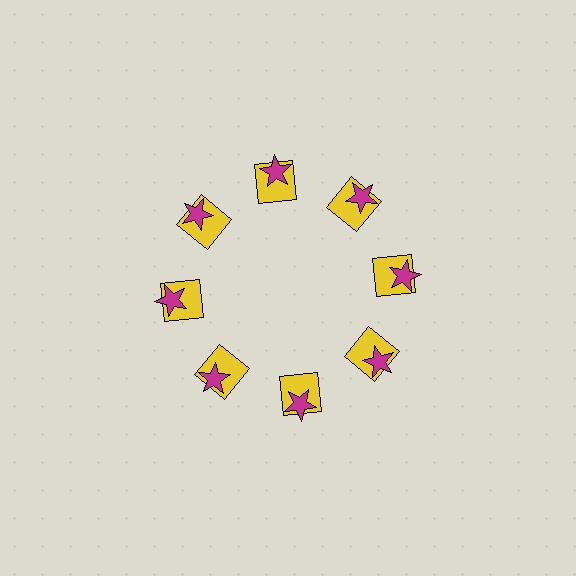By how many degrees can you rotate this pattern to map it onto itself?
The pattern maps onto itself every 45 degrees of rotation.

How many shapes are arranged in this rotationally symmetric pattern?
There are 16 shapes, arranged in 8 groups of 2.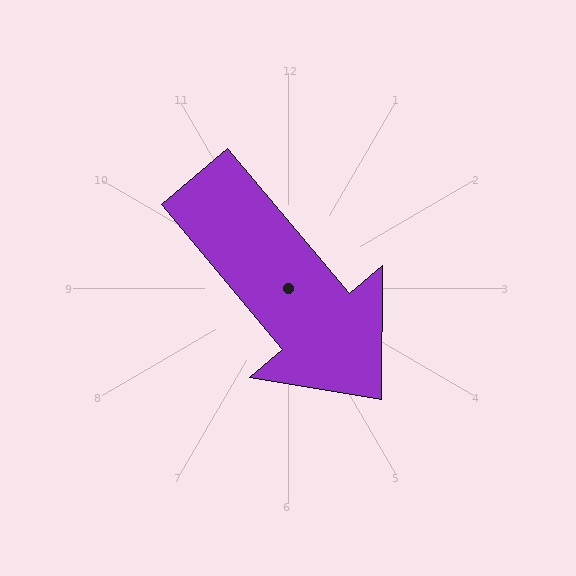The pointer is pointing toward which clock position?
Roughly 5 o'clock.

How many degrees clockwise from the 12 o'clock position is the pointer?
Approximately 140 degrees.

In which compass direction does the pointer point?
Southeast.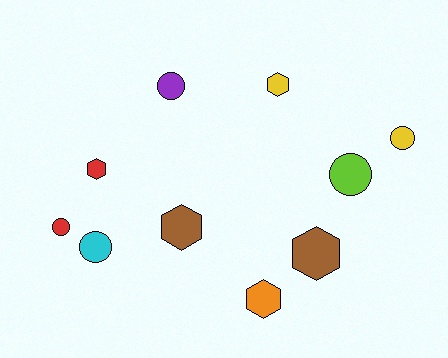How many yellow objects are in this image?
There are 2 yellow objects.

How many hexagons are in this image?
There are 5 hexagons.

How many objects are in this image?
There are 10 objects.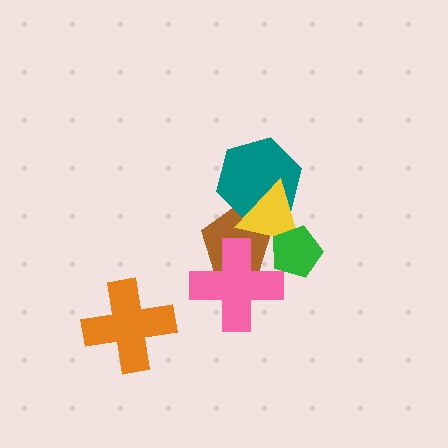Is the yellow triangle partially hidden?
Yes, it is partially covered by another shape.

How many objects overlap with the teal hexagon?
2 objects overlap with the teal hexagon.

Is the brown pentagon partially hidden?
Yes, it is partially covered by another shape.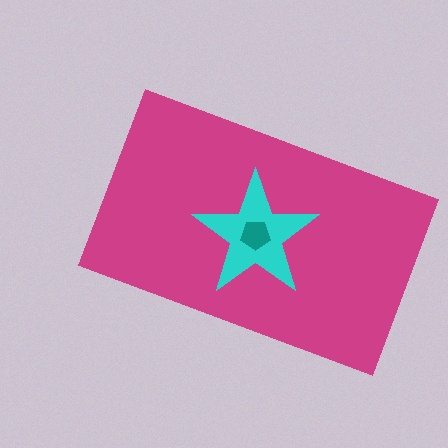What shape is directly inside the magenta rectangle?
The cyan star.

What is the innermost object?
The teal pentagon.